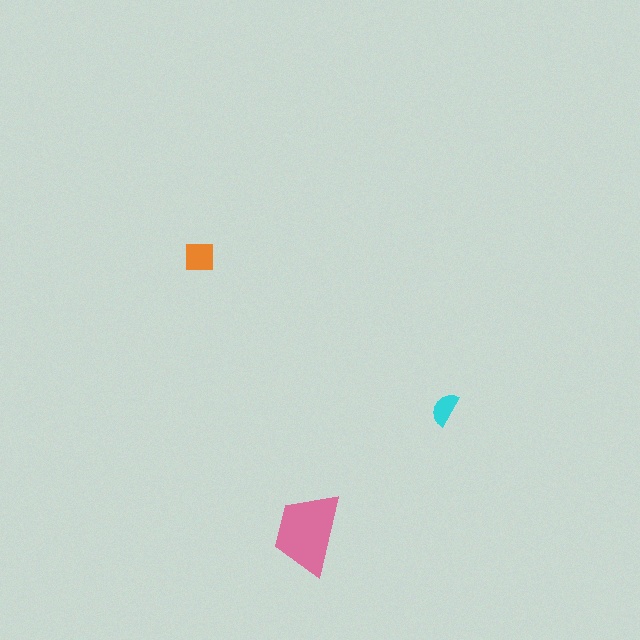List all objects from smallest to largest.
The cyan semicircle, the orange square, the pink trapezoid.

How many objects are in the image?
There are 3 objects in the image.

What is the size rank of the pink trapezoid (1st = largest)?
1st.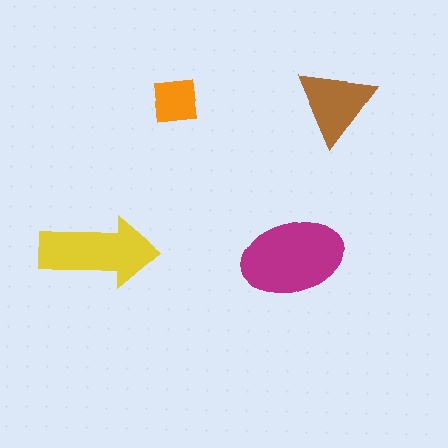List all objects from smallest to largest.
The orange square, the brown triangle, the yellow arrow, the magenta ellipse.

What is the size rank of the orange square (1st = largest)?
4th.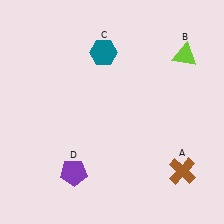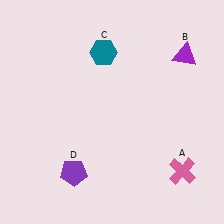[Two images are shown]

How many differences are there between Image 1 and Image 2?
There are 2 differences between the two images.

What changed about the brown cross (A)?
In Image 1, A is brown. In Image 2, it changed to pink.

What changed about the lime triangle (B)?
In Image 1, B is lime. In Image 2, it changed to purple.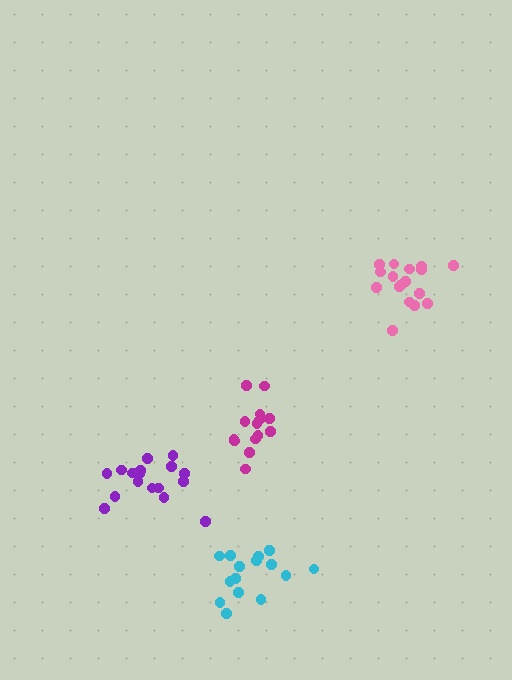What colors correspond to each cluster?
The clusters are colored: magenta, purple, pink, cyan.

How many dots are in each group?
Group 1: 14 dots, Group 2: 17 dots, Group 3: 17 dots, Group 4: 15 dots (63 total).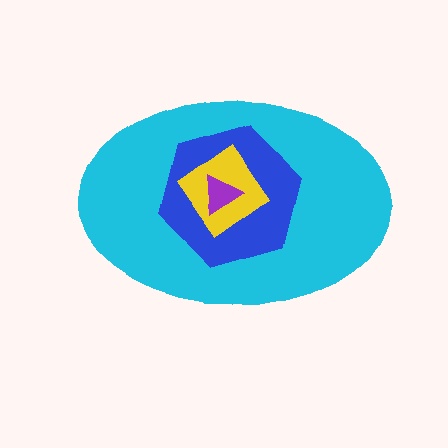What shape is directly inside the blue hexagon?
The yellow diamond.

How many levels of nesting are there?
4.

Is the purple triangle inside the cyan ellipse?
Yes.